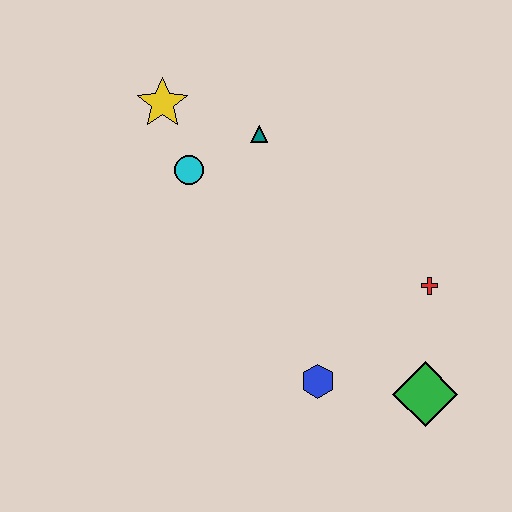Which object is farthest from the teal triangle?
The green diamond is farthest from the teal triangle.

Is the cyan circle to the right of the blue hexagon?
No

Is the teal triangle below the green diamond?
No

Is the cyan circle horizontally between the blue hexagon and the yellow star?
Yes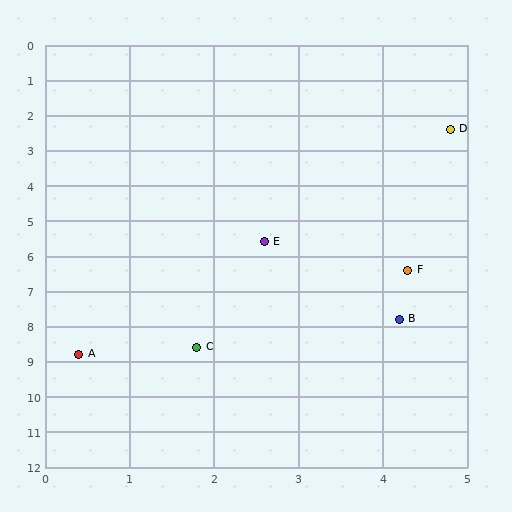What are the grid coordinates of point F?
Point F is at approximately (4.3, 6.4).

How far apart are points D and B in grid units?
Points D and B are about 5.4 grid units apart.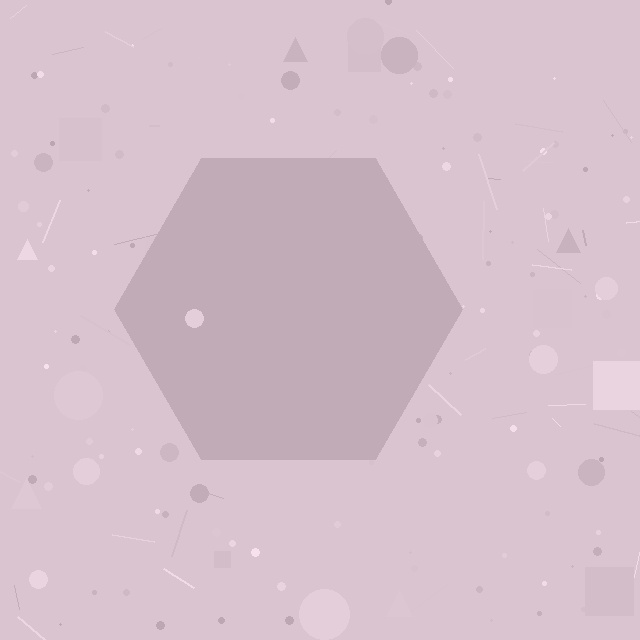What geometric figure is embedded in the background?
A hexagon is embedded in the background.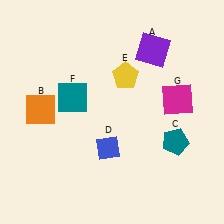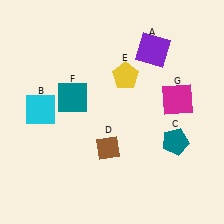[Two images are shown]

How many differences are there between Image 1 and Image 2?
There are 2 differences between the two images.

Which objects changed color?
B changed from orange to cyan. D changed from blue to brown.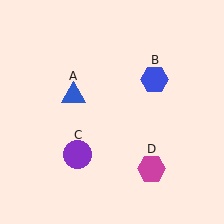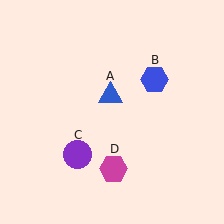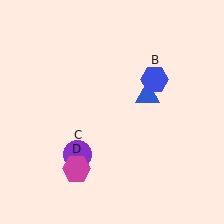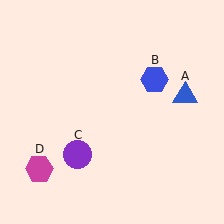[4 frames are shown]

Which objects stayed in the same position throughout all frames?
Blue hexagon (object B) and purple circle (object C) remained stationary.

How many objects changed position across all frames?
2 objects changed position: blue triangle (object A), magenta hexagon (object D).